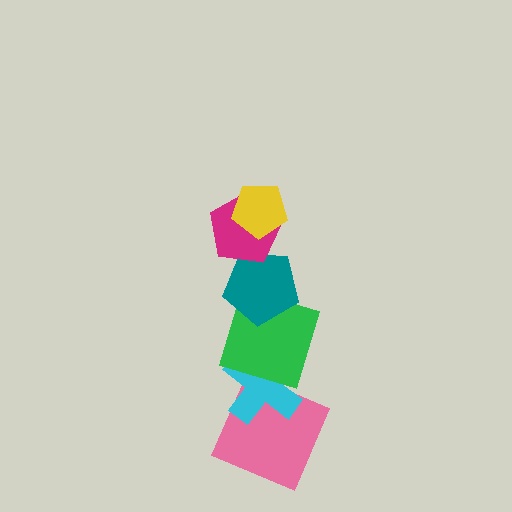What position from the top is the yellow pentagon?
The yellow pentagon is 1st from the top.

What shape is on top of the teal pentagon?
The magenta pentagon is on top of the teal pentagon.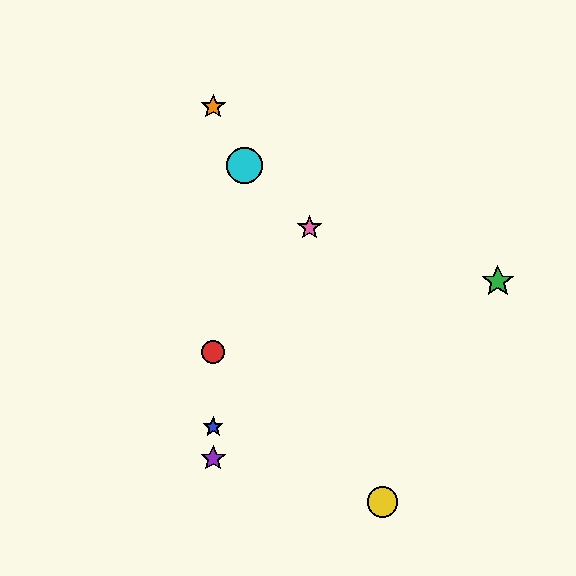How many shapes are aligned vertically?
4 shapes (the red circle, the blue star, the purple star, the orange star) are aligned vertically.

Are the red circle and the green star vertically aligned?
No, the red circle is at x≈213 and the green star is at x≈498.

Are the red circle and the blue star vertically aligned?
Yes, both are at x≈213.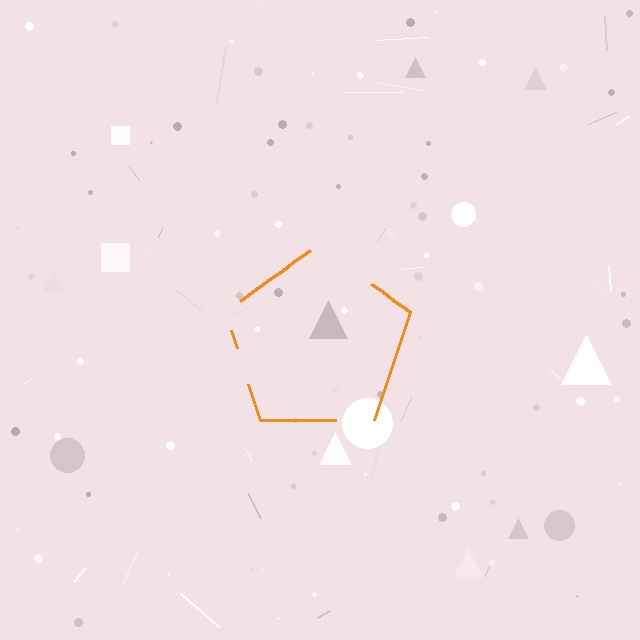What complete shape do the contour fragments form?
The contour fragments form a pentagon.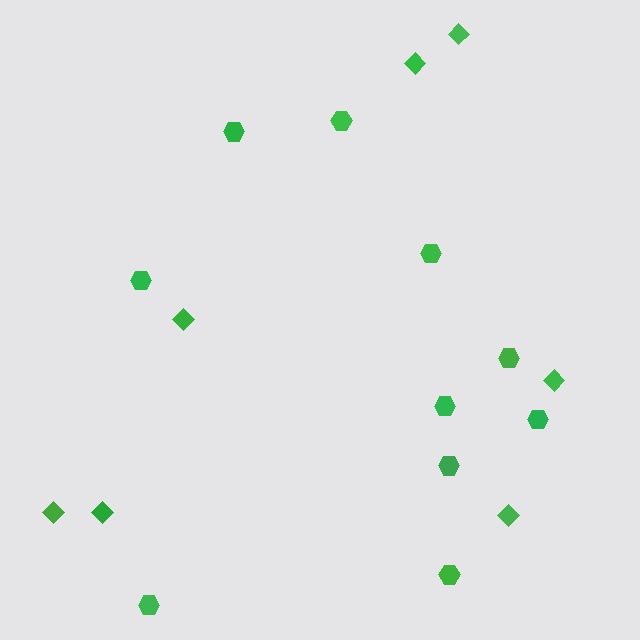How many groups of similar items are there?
There are 2 groups: one group of diamonds (7) and one group of hexagons (10).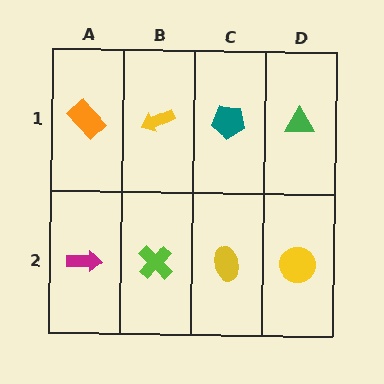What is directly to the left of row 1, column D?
A teal pentagon.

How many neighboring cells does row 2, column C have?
3.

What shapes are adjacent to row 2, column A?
An orange rectangle (row 1, column A), a lime cross (row 2, column B).